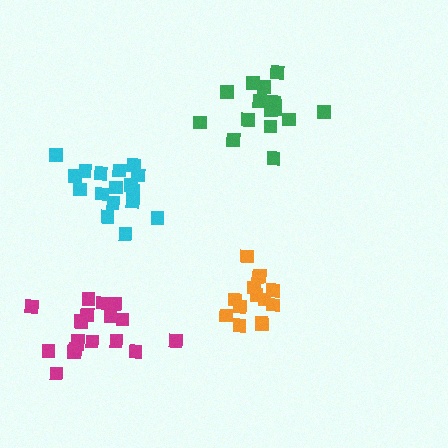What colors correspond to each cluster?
The clusters are colored: green, cyan, magenta, orange.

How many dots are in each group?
Group 1: 16 dots, Group 2: 17 dots, Group 3: 19 dots, Group 4: 14 dots (66 total).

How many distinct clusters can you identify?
There are 4 distinct clusters.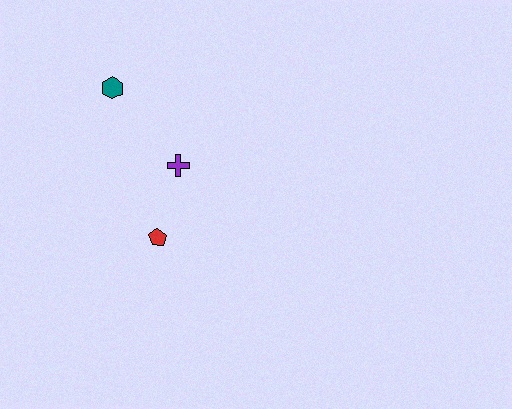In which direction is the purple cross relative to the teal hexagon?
The purple cross is below the teal hexagon.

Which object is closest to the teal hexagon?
The purple cross is closest to the teal hexagon.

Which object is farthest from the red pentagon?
The teal hexagon is farthest from the red pentagon.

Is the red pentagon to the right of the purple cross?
No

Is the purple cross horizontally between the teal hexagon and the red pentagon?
No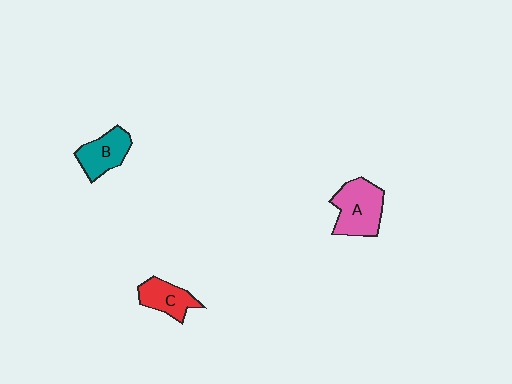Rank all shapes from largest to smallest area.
From largest to smallest: A (pink), B (teal), C (red).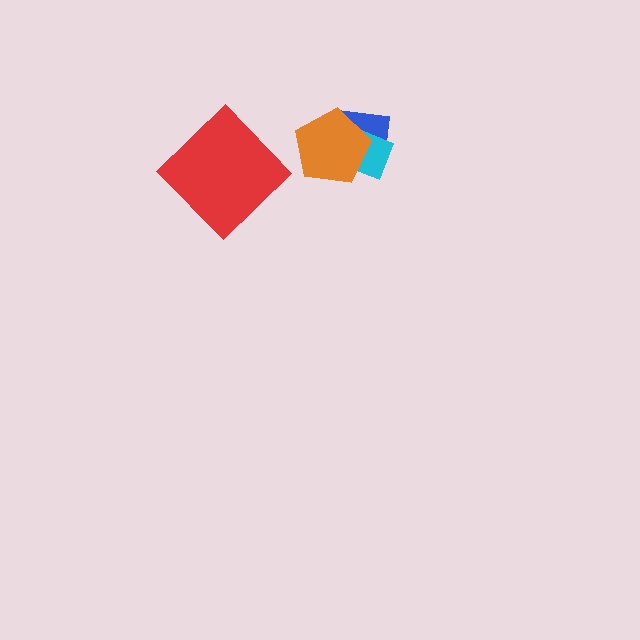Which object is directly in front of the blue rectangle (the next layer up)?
The cyan diamond is directly in front of the blue rectangle.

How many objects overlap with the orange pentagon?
2 objects overlap with the orange pentagon.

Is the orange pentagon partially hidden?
No, no other shape covers it.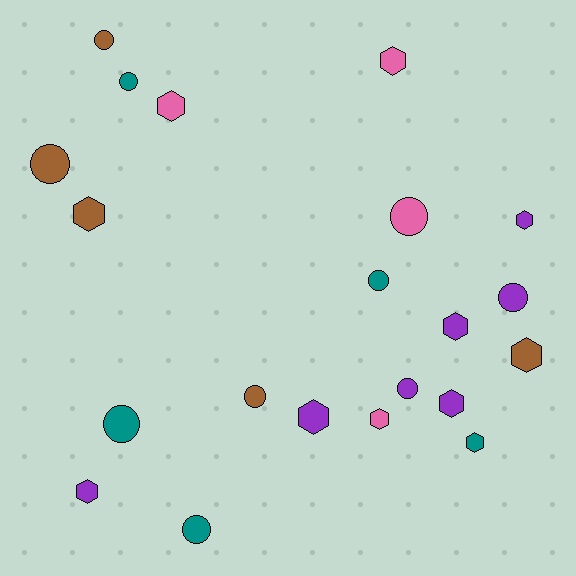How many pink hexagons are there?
There are 3 pink hexagons.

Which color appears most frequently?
Purple, with 7 objects.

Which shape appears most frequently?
Hexagon, with 11 objects.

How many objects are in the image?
There are 21 objects.